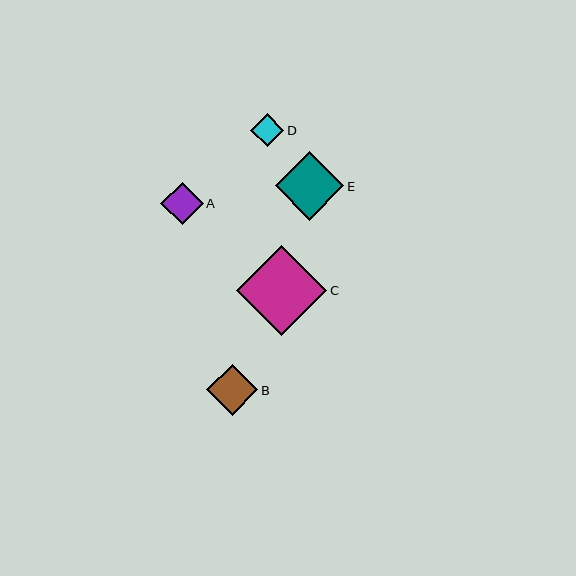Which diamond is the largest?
Diamond C is the largest with a size of approximately 90 pixels.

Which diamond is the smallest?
Diamond D is the smallest with a size of approximately 33 pixels.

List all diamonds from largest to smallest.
From largest to smallest: C, E, B, A, D.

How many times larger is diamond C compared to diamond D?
Diamond C is approximately 2.7 times the size of diamond D.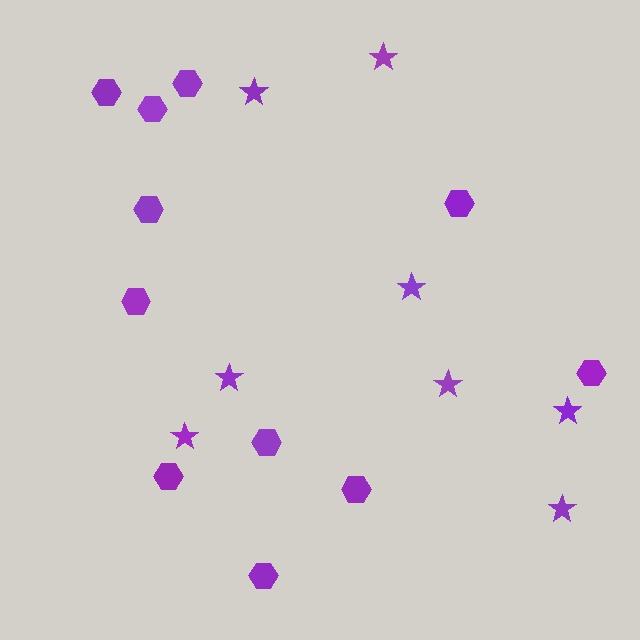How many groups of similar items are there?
There are 2 groups: one group of stars (8) and one group of hexagons (11).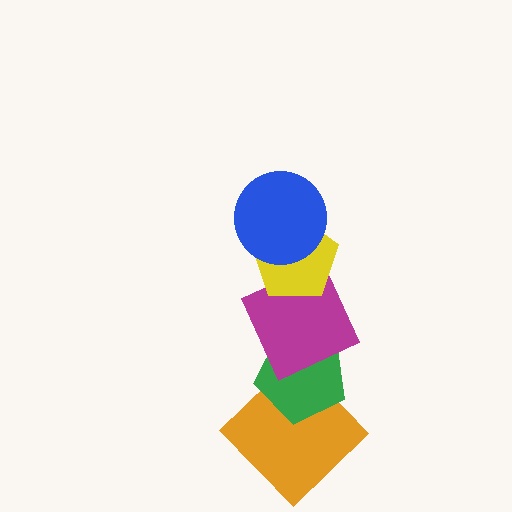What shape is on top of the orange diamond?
The green pentagon is on top of the orange diamond.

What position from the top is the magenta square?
The magenta square is 3rd from the top.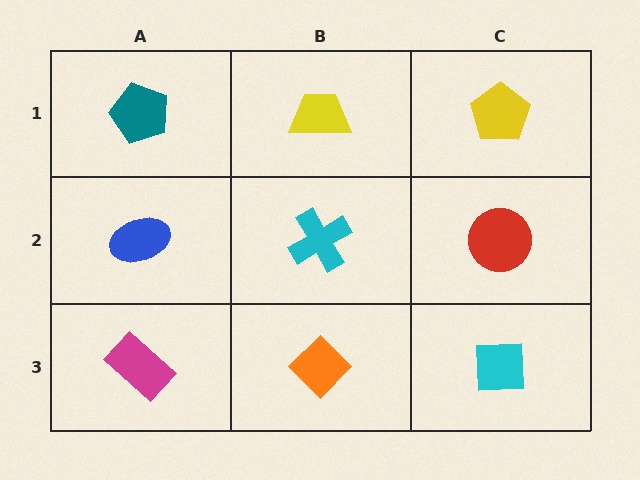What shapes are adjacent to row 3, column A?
A blue ellipse (row 2, column A), an orange diamond (row 3, column B).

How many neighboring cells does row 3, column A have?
2.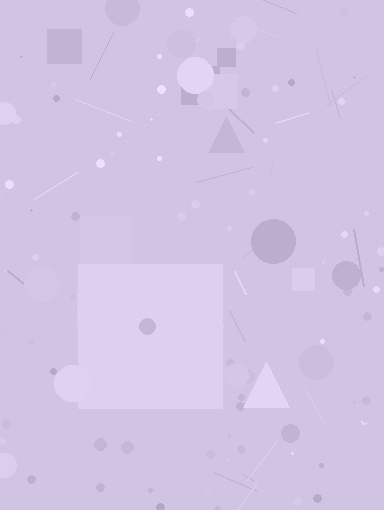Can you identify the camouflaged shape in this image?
The camouflaged shape is a square.